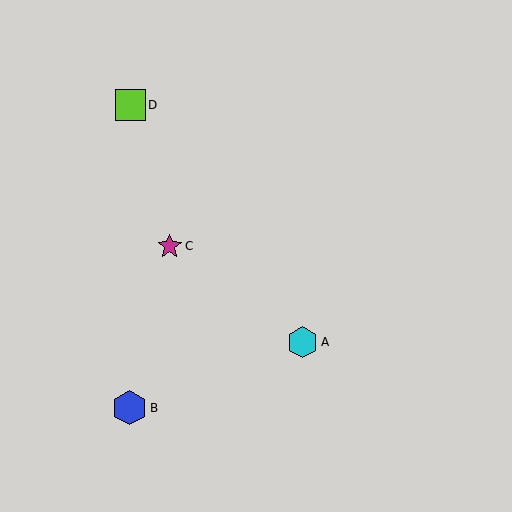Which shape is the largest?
The blue hexagon (labeled B) is the largest.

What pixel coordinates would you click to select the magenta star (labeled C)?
Click at (170, 246) to select the magenta star C.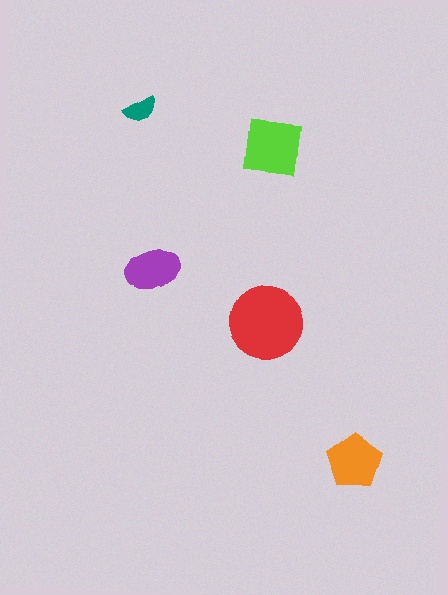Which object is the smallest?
The teal semicircle.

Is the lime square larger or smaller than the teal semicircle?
Larger.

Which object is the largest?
The red circle.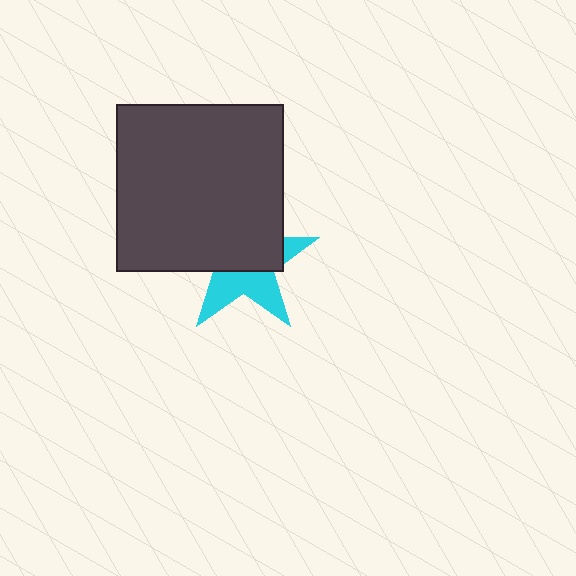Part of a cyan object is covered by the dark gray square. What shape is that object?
It is a star.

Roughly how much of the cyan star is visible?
A small part of it is visible (roughly 43%).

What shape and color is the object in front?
The object in front is a dark gray square.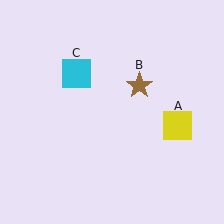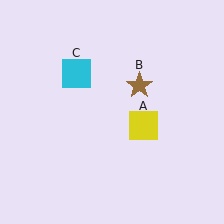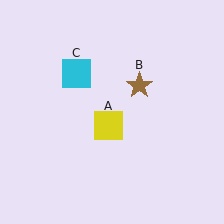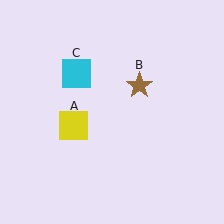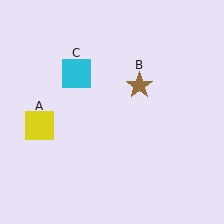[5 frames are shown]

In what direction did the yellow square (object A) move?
The yellow square (object A) moved left.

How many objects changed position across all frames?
1 object changed position: yellow square (object A).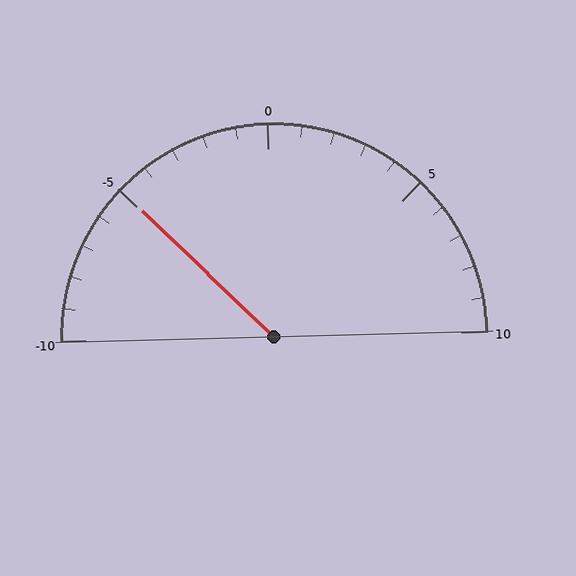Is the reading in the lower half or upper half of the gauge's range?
The reading is in the lower half of the range (-10 to 10).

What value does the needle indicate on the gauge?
The needle indicates approximately -5.